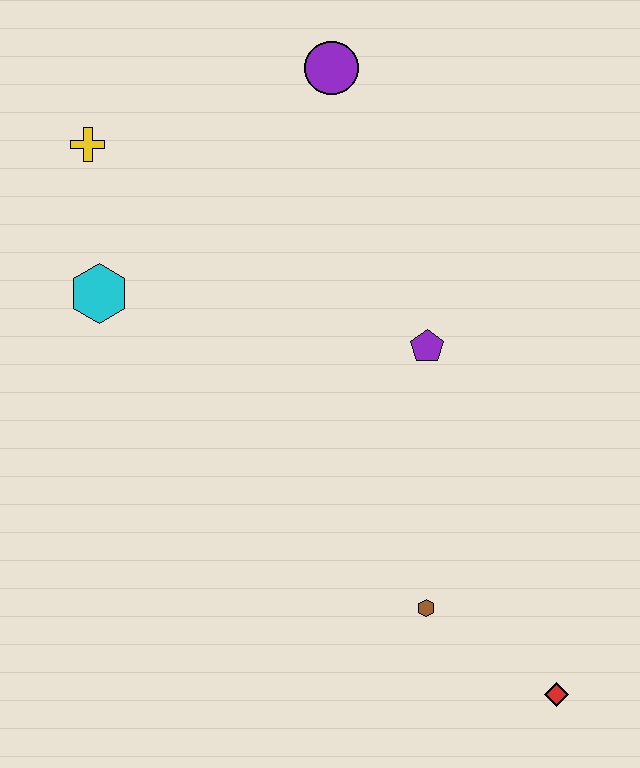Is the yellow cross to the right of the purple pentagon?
No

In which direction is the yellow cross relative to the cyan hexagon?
The yellow cross is above the cyan hexagon.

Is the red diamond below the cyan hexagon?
Yes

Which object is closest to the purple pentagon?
The brown hexagon is closest to the purple pentagon.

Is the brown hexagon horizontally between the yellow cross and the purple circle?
No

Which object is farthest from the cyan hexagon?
The red diamond is farthest from the cyan hexagon.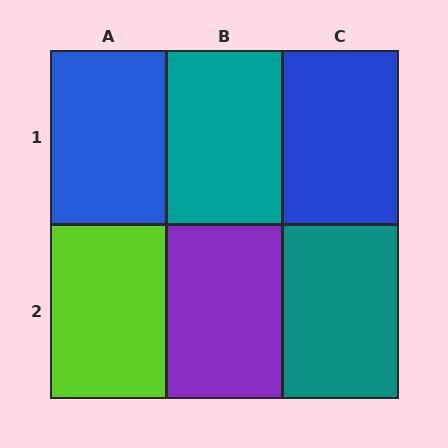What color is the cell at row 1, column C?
Blue.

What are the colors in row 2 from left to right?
Lime, purple, teal.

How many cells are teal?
2 cells are teal.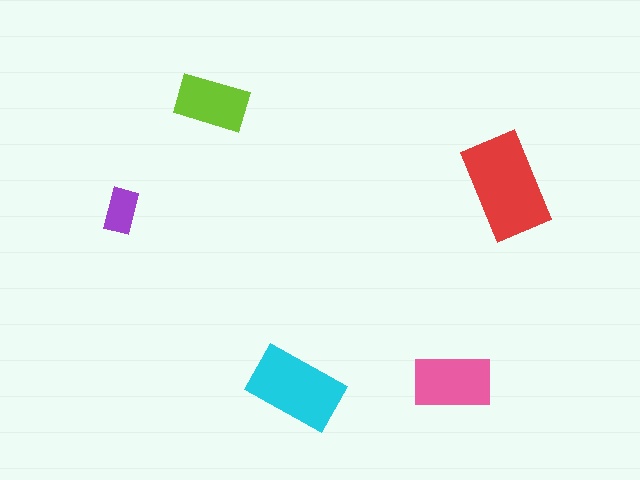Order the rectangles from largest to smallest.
the red one, the cyan one, the pink one, the lime one, the purple one.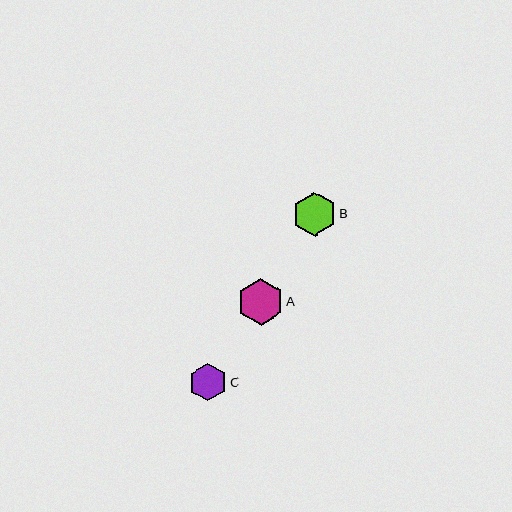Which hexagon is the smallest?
Hexagon C is the smallest with a size of approximately 38 pixels.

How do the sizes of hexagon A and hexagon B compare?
Hexagon A and hexagon B are approximately the same size.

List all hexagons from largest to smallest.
From largest to smallest: A, B, C.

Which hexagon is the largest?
Hexagon A is the largest with a size of approximately 46 pixels.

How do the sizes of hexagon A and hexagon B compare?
Hexagon A and hexagon B are approximately the same size.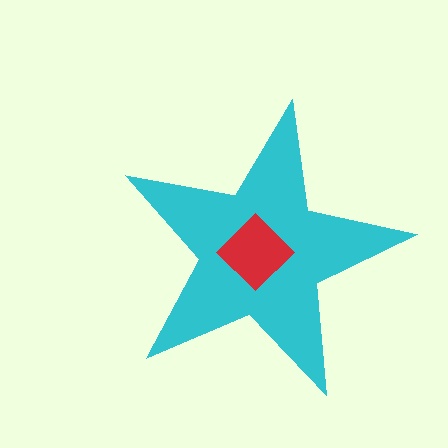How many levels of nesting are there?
2.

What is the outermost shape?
The cyan star.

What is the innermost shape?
The red diamond.